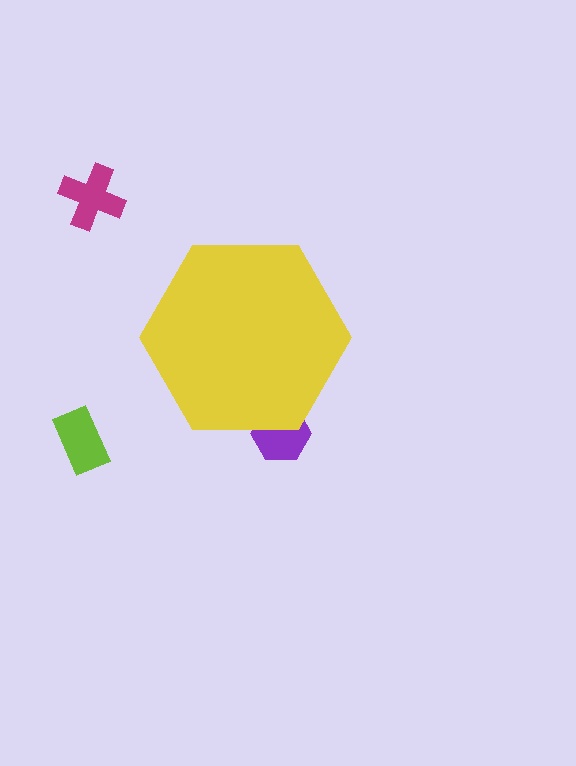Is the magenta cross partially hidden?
No, the magenta cross is fully visible.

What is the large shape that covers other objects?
A yellow hexagon.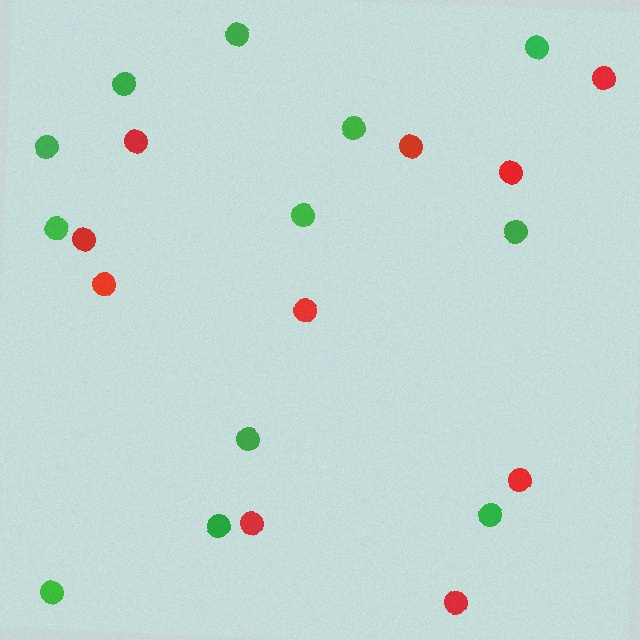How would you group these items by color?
There are 2 groups: one group of green circles (12) and one group of red circles (10).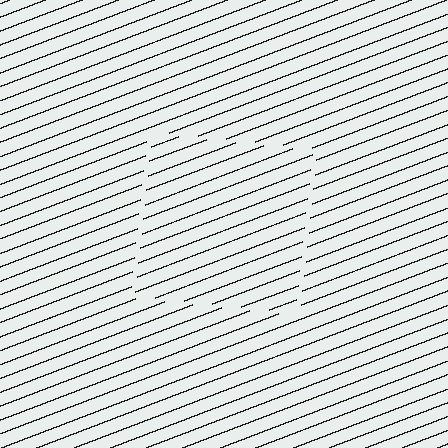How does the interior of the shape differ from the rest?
The interior of the shape contains the same grating, shifted by half a period — the contour is defined by the phase discontinuity where line-ends from the inner and outer gratings abut.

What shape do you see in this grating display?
An illusory square. The interior of the shape contains the same grating, shifted by half a period — the contour is defined by the phase discontinuity where line-ends from the inner and outer gratings abut.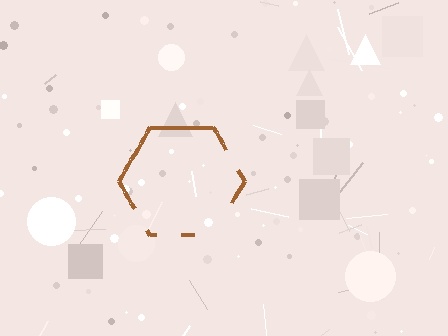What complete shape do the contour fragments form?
The contour fragments form a hexagon.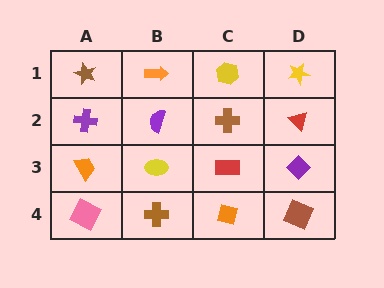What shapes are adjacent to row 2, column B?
An orange arrow (row 1, column B), a yellow ellipse (row 3, column B), a purple cross (row 2, column A), a brown cross (row 2, column C).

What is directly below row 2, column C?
A red rectangle.